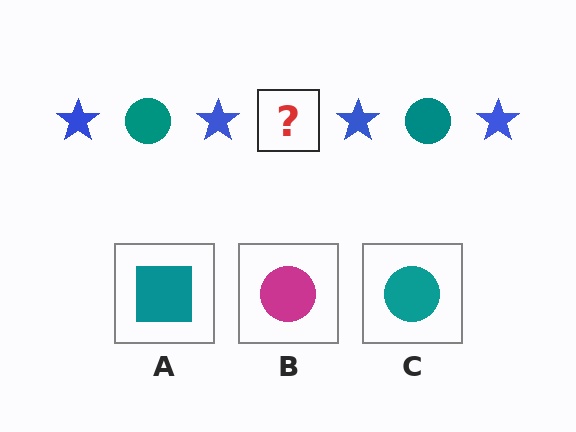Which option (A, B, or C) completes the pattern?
C.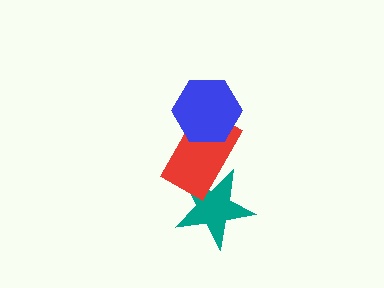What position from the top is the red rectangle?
The red rectangle is 2nd from the top.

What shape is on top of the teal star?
The red rectangle is on top of the teal star.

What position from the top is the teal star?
The teal star is 3rd from the top.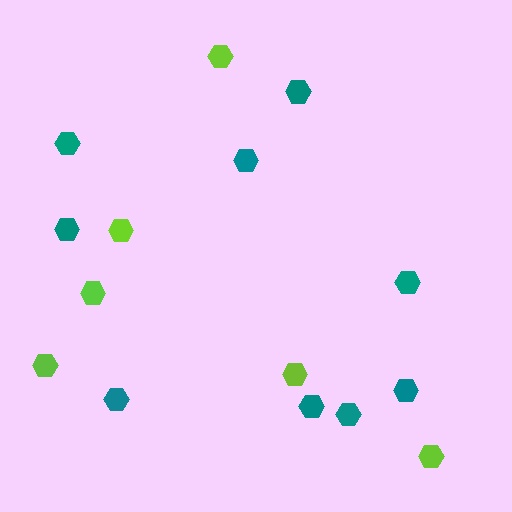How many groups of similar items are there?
There are 2 groups: one group of teal hexagons (9) and one group of lime hexagons (6).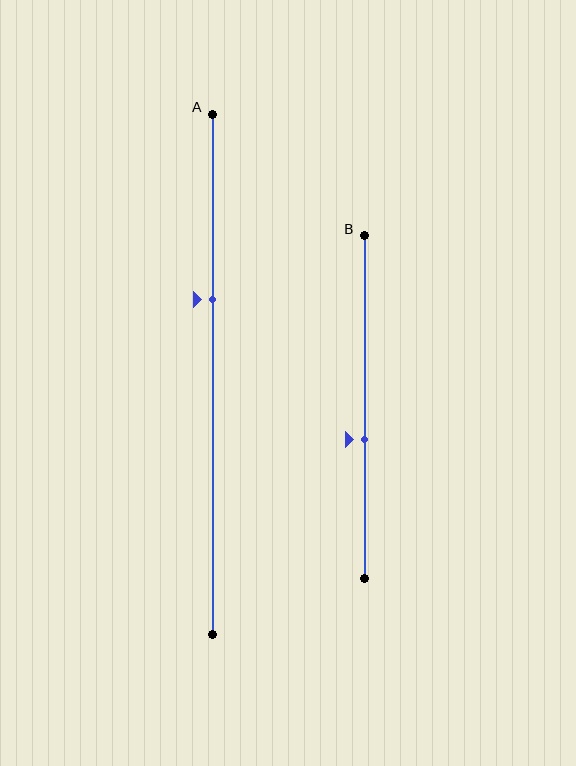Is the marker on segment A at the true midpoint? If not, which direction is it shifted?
No, the marker on segment A is shifted upward by about 14% of the segment length.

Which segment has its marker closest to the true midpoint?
Segment B has its marker closest to the true midpoint.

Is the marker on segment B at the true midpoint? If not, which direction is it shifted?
No, the marker on segment B is shifted downward by about 9% of the segment length.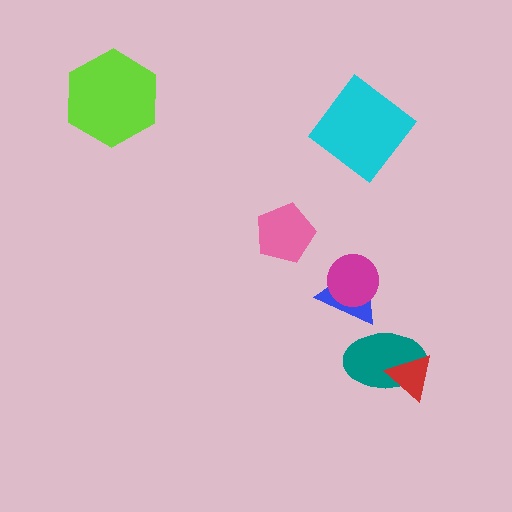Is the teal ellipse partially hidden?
Yes, it is partially covered by another shape.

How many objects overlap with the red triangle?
1 object overlaps with the red triangle.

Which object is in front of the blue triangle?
The magenta circle is in front of the blue triangle.